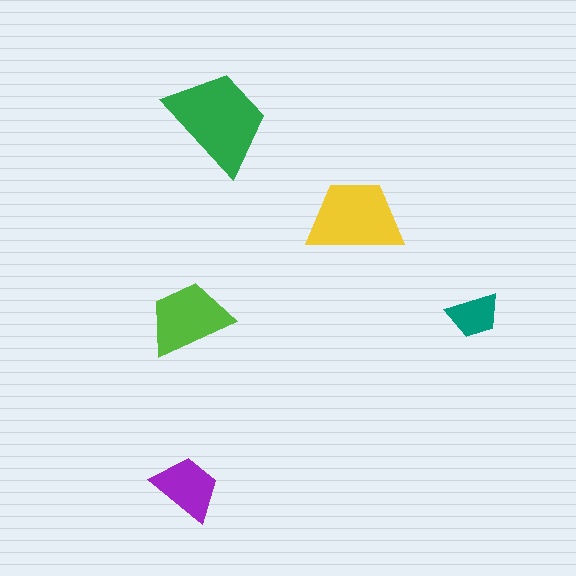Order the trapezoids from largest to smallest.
the green one, the yellow one, the lime one, the purple one, the teal one.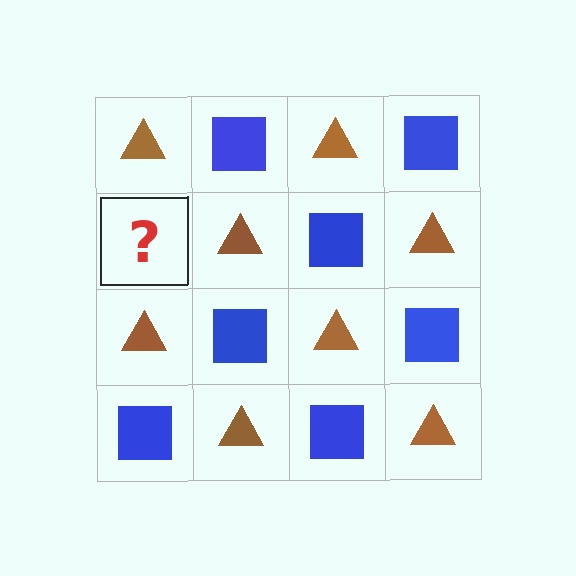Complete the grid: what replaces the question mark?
The question mark should be replaced with a blue square.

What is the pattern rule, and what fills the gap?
The rule is that it alternates brown triangle and blue square in a checkerboard pattern. The gap should be filled with a blue square.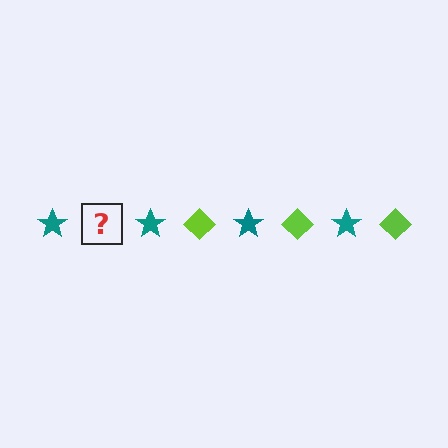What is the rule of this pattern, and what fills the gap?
The rule is that the pattern alternates between teal star and lime diamond. The gap should be filled with a lime diamond.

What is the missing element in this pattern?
The missing element is a lime diamond.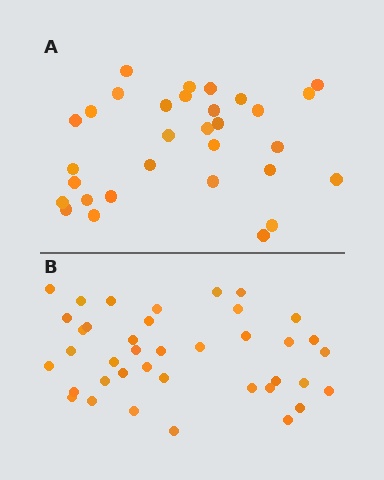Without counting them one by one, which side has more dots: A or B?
Region B (the bottom region) has more dots.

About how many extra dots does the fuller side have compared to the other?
Region B has roughly 8 or so more dots than region A.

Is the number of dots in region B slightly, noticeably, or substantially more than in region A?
Region B has noticeably more, but not dramatically so. The ratio is roughly 1.3 to 1.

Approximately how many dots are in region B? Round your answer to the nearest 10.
About 40 dots. (The exact count is 39, which rounds to 40.)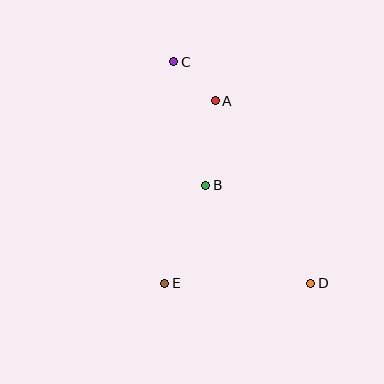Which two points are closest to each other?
Points A and C are closest to each other.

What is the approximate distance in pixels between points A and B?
The distance between A and B is approximately 85 pixels.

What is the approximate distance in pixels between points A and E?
The distance between A and E is approximately 189 pixels.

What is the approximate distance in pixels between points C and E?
The distance between C and E is approximately 221 pixels.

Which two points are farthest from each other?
Points C and D are farthest from each other.